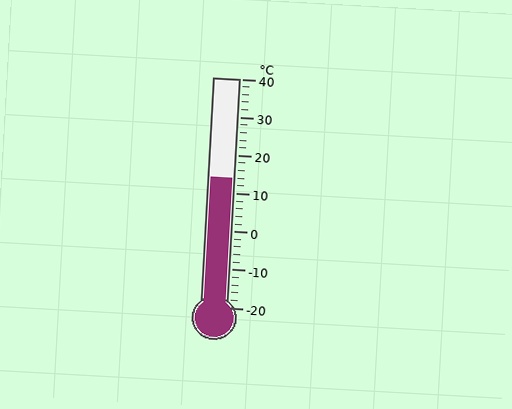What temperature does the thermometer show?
The thermometer shows approximately 14°C.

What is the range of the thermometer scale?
The thermometer scale ranges from -20°C to 40°C.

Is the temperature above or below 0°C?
The temperature is above 0°C.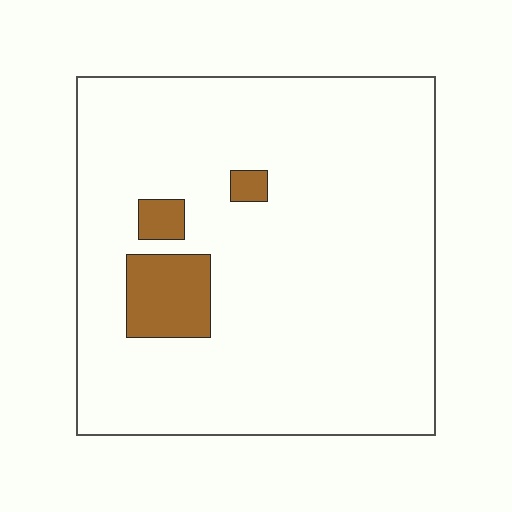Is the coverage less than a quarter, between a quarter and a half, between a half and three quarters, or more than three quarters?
Less than a quarter.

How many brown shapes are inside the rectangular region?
3.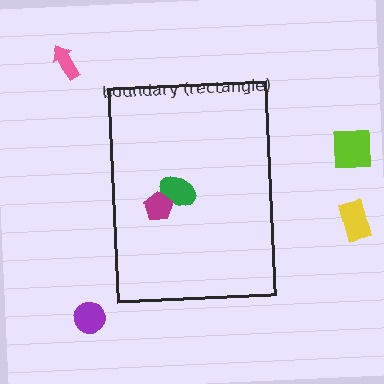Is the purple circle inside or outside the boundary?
Outside.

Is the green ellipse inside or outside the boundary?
Inside.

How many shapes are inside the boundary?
2 inside, 4 outside.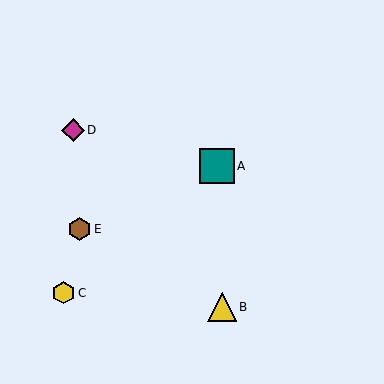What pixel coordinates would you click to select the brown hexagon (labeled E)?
Click at (80, 229) to select the brown hexagon E.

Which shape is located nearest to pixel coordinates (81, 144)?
The magenta diamond (labeled D) at (73, 130) is nearest to that location.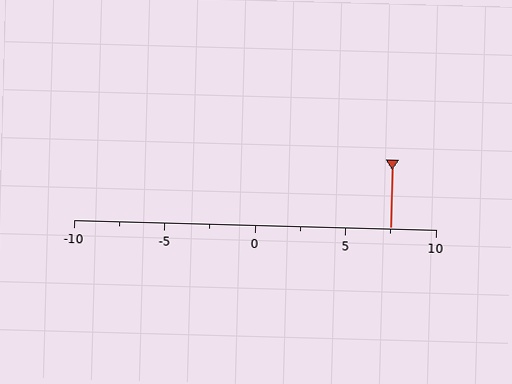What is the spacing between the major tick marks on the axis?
The major ticks are spaced 5 apart.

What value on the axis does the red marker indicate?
The marker indicates approximately 7.5.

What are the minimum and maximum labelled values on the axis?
The axis runs from -10 to 10.